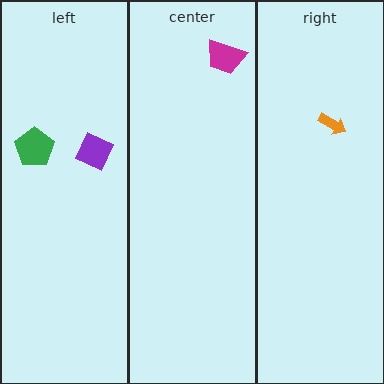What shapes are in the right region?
The orange arrow.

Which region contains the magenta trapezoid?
The center region.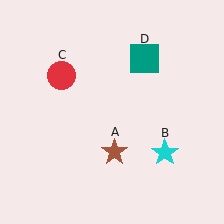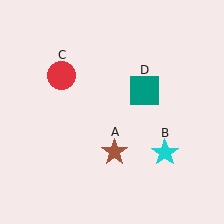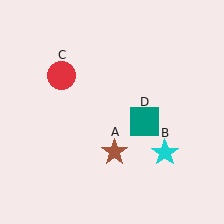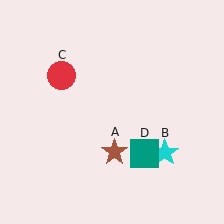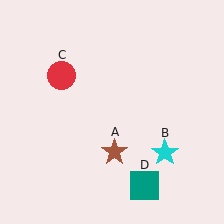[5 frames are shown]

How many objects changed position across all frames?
1 object changed position: teal square (object D).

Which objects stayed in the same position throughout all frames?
Brown star (object A) and cyan star (object B) and red circle (object C) remained stationary.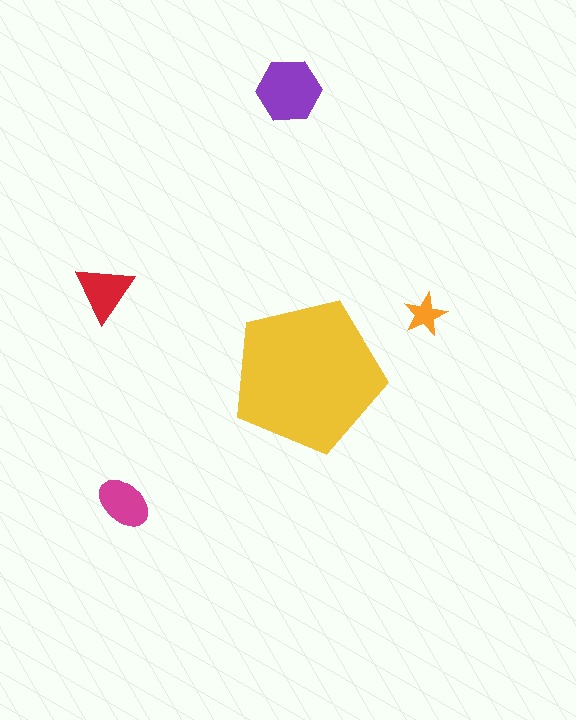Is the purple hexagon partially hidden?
No, the purple hexagon is fully visible.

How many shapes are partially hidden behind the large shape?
0 shapes are partially hidden.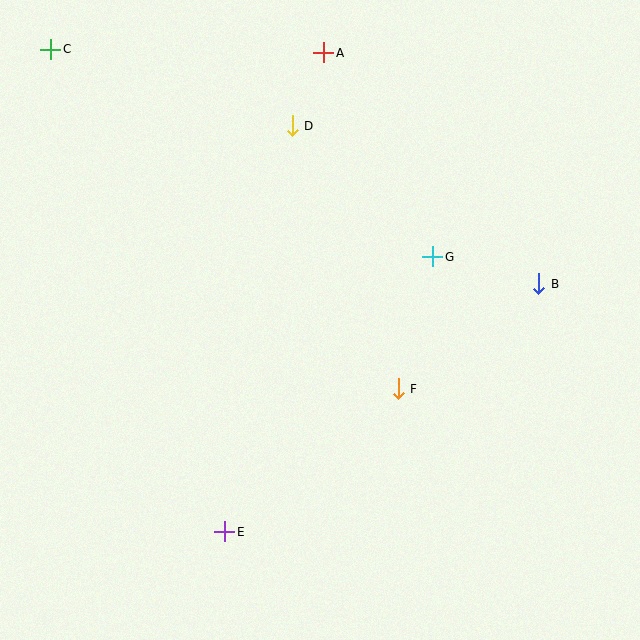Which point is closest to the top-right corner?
Point B is closest to the top-right corner.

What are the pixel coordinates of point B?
Point B is at (539, 284).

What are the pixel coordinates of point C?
Point C is at (51, 49).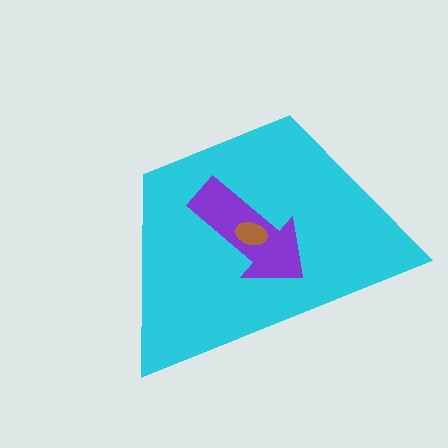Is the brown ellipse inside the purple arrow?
Yes.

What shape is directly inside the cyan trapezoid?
The purple arrow.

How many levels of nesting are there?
3.